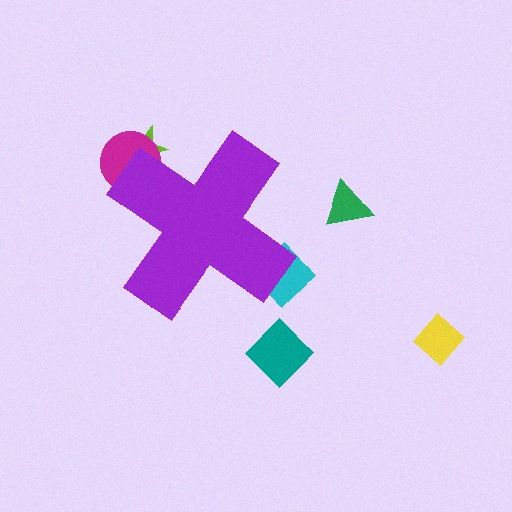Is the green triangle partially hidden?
No, the green triangle is fully visible.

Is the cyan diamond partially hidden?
Yes, the cyan diamond is partially hidden behind the purple cross.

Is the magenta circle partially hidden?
Yes, the magenta circle is partially hidden behind the purple cross.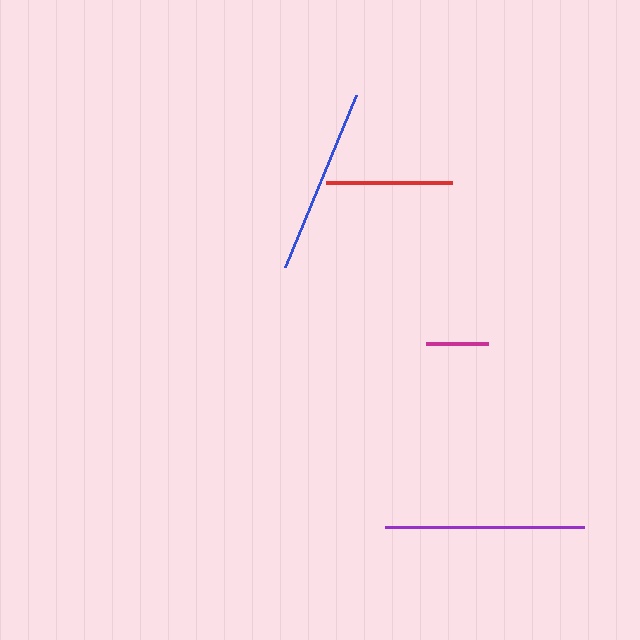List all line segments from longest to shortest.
From longest to shortest: purple, blue, red, magenta.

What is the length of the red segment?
The red segment is approximately 126 pixels long.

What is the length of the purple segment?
The purple segment is approximately 199 pixels long.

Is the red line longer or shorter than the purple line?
The purple line is longer than the red line.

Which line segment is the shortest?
The magenta line is the shortest at approximately 63 pixels.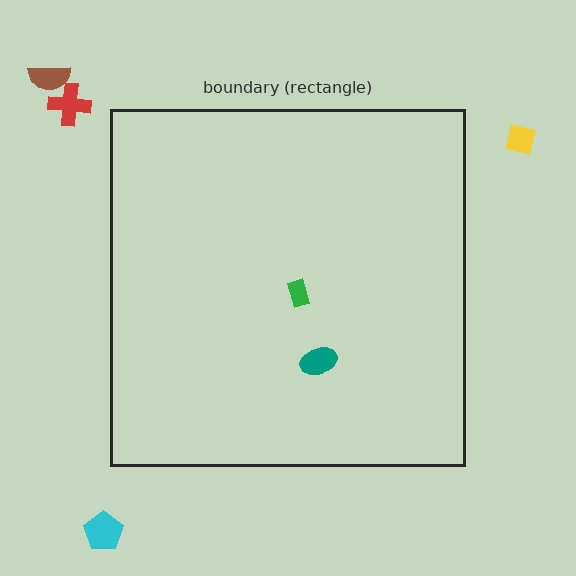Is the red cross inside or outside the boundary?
Outside.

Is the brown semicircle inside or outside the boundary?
Outside.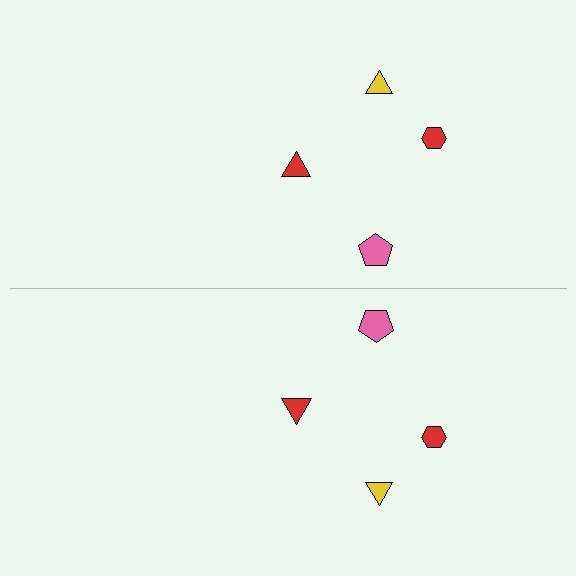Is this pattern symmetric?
Yes, this pattern has bilateral (reflection) symmetry.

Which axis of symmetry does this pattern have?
The pattern has a horizontal axis of symmetry running through the center of the image.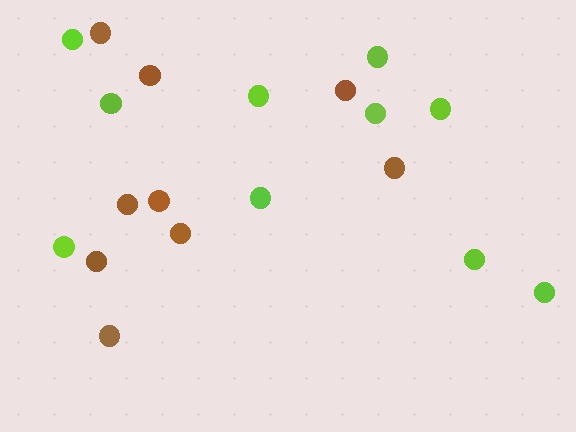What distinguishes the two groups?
There are 2 groups: one group of brown circles (9) and one group of lime circles (10).